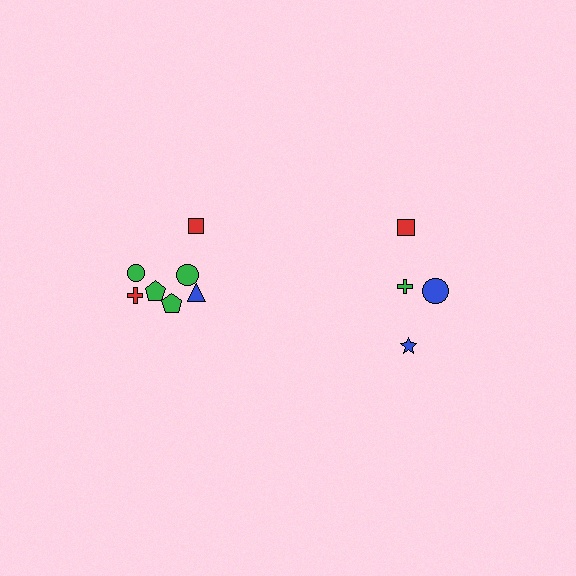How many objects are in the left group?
There are 7 objects.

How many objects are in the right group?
There are 4 objects.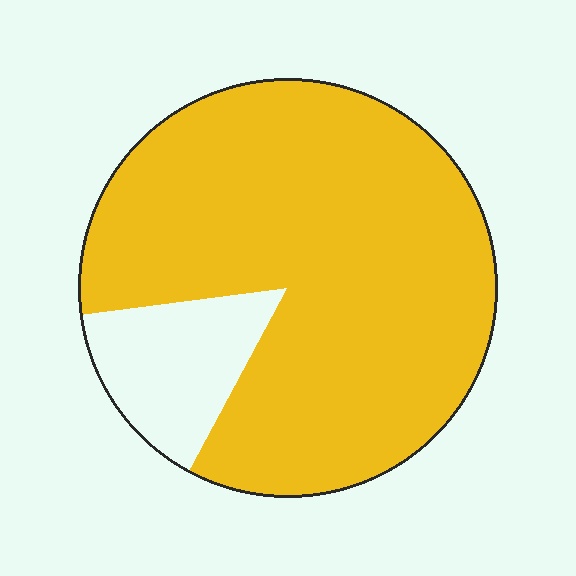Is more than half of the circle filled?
Yes.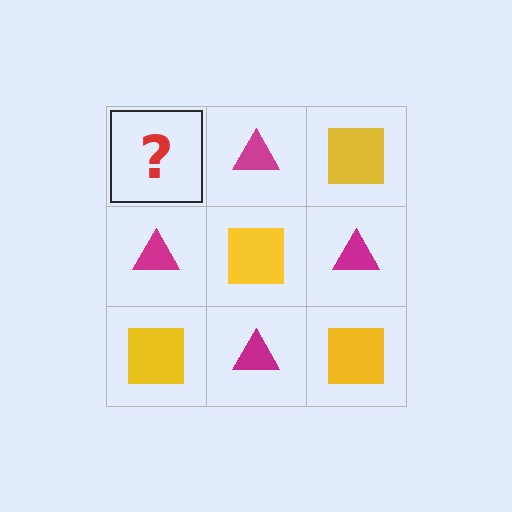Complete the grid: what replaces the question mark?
The question mark should be replaced with a yellow square.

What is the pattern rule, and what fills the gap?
The rule is that it alternates yellow square and magenta triangle in a checkerboard pattern. The gap should be filled with a yellow square.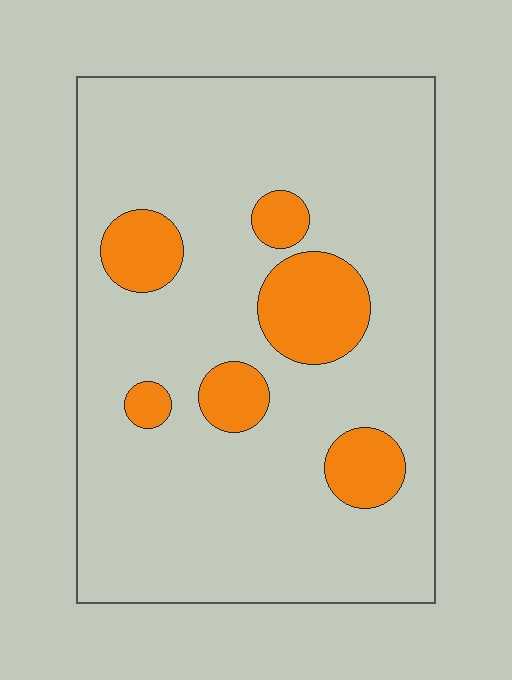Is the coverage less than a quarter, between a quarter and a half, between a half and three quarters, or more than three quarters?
Less than a quarter.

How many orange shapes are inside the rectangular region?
6.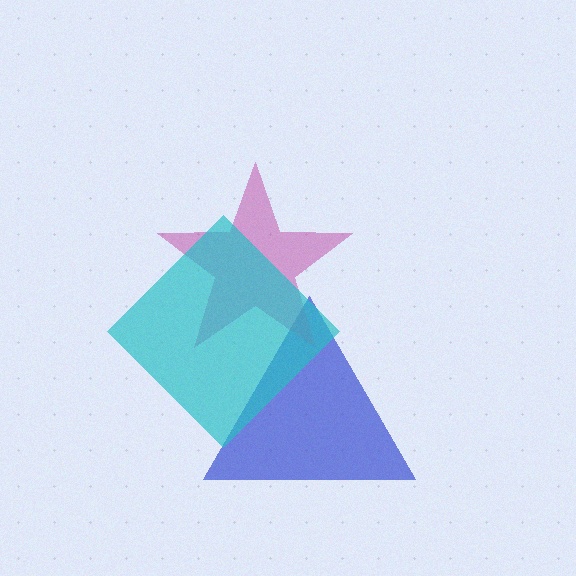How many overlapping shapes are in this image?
There are 3 overlapping shapes in the image.